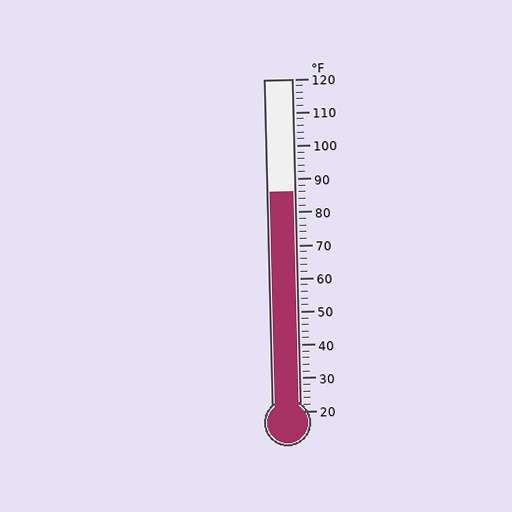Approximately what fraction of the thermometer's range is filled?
The thermometer is filled to approximately 65% of its range.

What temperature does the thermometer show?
The thermometer shows approximately 86°F.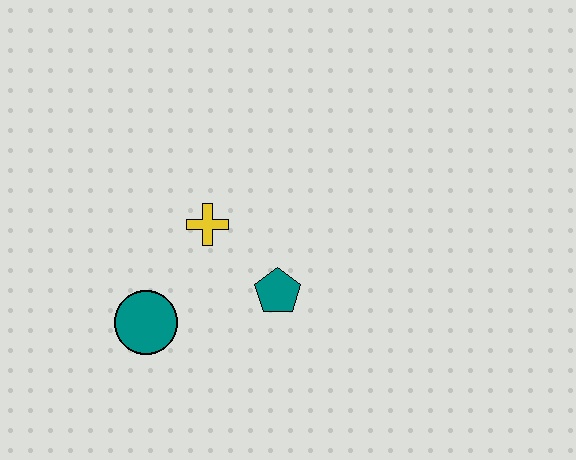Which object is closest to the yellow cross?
The teal pentagon is closest to the yellow cross.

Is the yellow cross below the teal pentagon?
No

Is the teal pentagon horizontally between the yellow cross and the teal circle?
No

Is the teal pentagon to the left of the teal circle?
No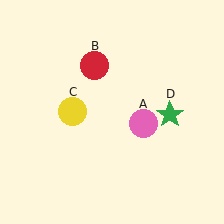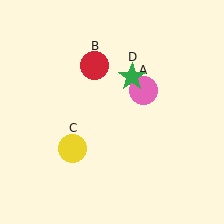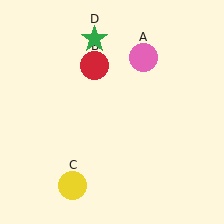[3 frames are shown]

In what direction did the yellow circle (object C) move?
The yellow circle (object C) moved down.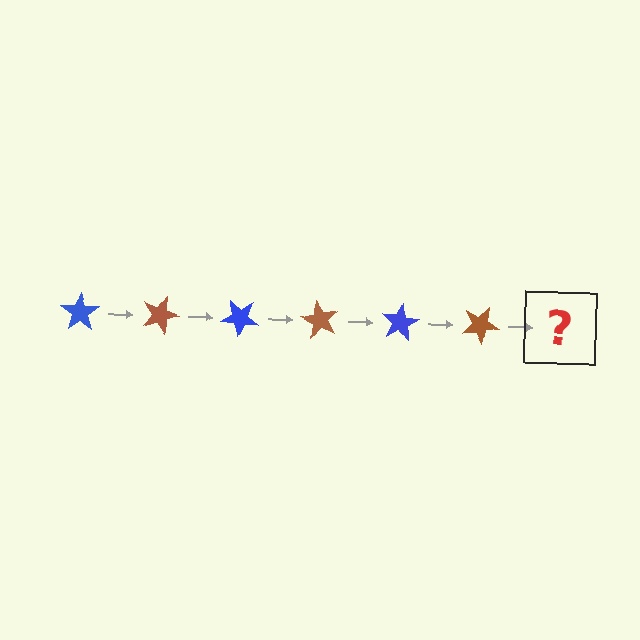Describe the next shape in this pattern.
It should be a blue star, rotated 120 degrees from the start.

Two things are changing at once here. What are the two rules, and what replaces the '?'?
The two rules are that it rotates 20 degrees each step and the color cycles through blue and brown. The '?' should be a blue star, rotated 120 degrees from the start.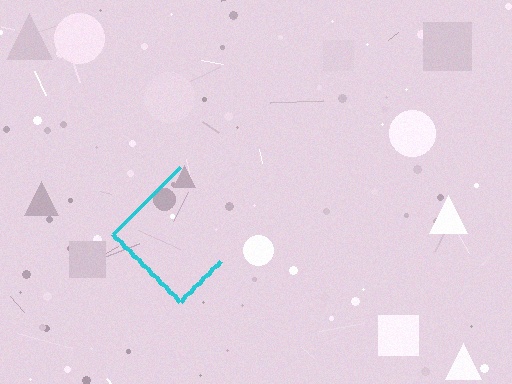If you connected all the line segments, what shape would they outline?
They would outline a diamond.